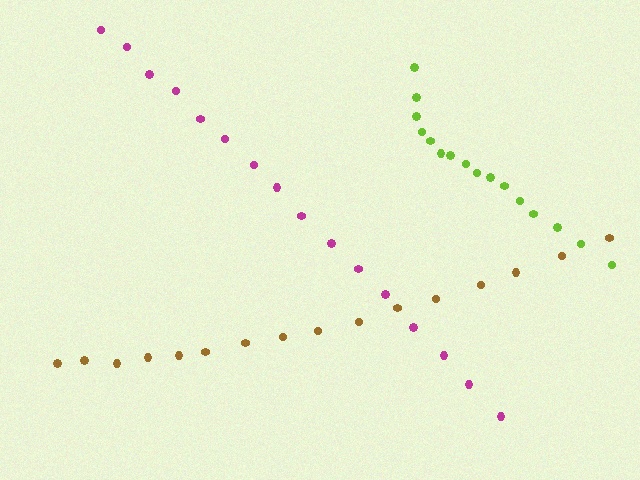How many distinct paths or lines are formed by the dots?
There are 3 distinct paths.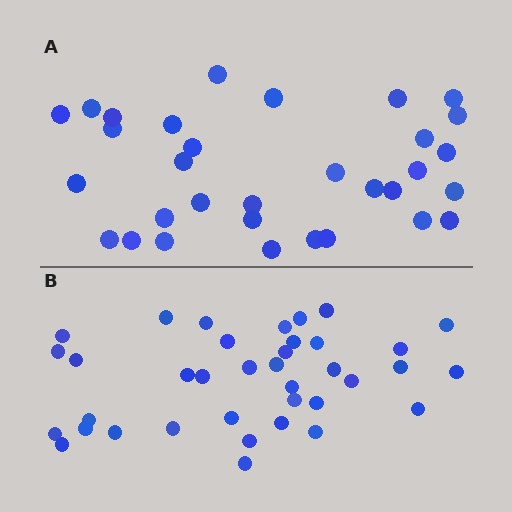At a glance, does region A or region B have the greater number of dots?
Region B (the bottom region) has more dots.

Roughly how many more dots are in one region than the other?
Region B has about 5 more dots than region A.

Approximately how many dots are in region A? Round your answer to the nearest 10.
About 30 dots. (The exact count is 32, which rounds to 30.)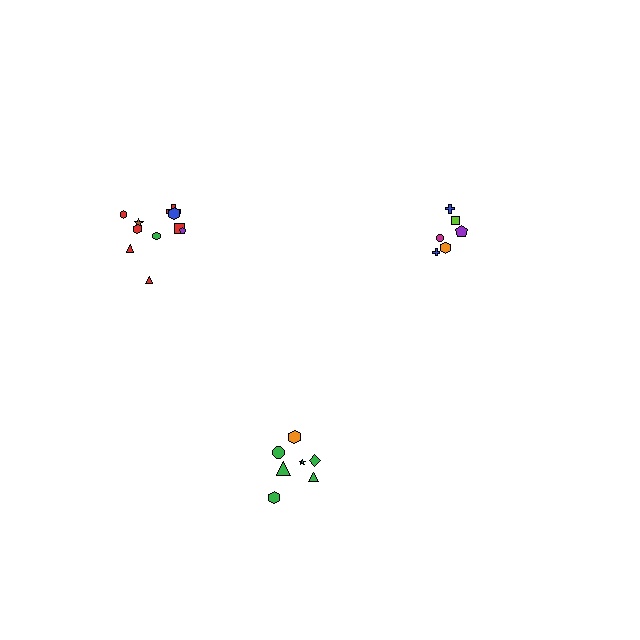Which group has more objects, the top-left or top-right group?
The top-left group.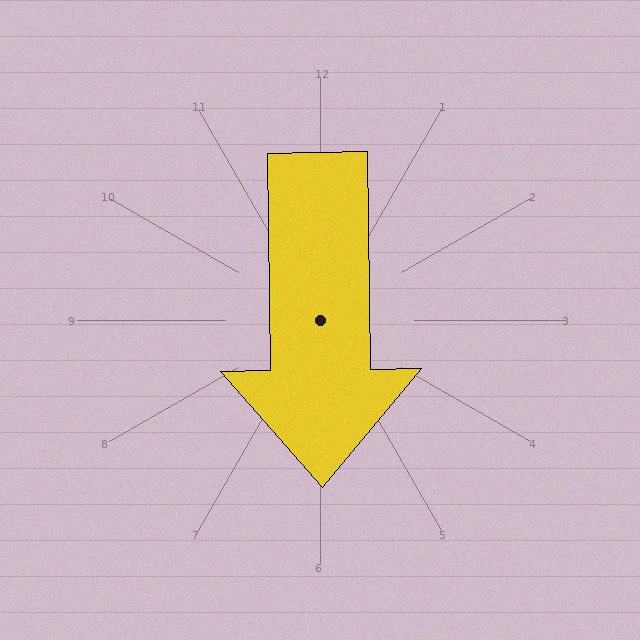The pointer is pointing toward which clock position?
Roughly 6 o'clock.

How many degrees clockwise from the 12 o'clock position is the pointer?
Approximately 179 degrees.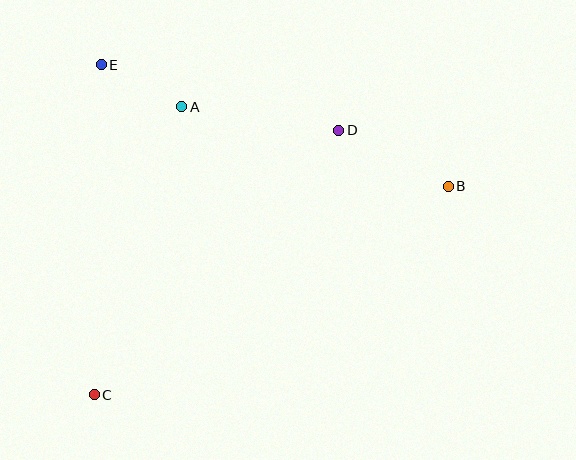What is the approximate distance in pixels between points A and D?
The distance between A and D is approximately 159 pixels.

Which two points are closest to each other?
Points A and E are closest to each other.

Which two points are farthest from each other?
Points B and C are farthest from each other.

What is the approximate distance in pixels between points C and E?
The distance between C and E is approximately 330 pixels.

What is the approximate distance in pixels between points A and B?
The distance between A and B is approximately 278 pixels.